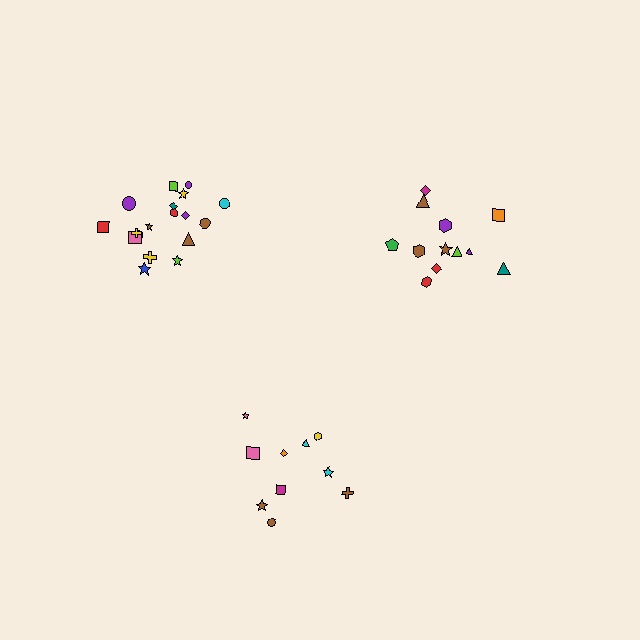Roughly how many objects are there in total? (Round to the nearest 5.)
Roughly 40 objects in total.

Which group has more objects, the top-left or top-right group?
The top-left group.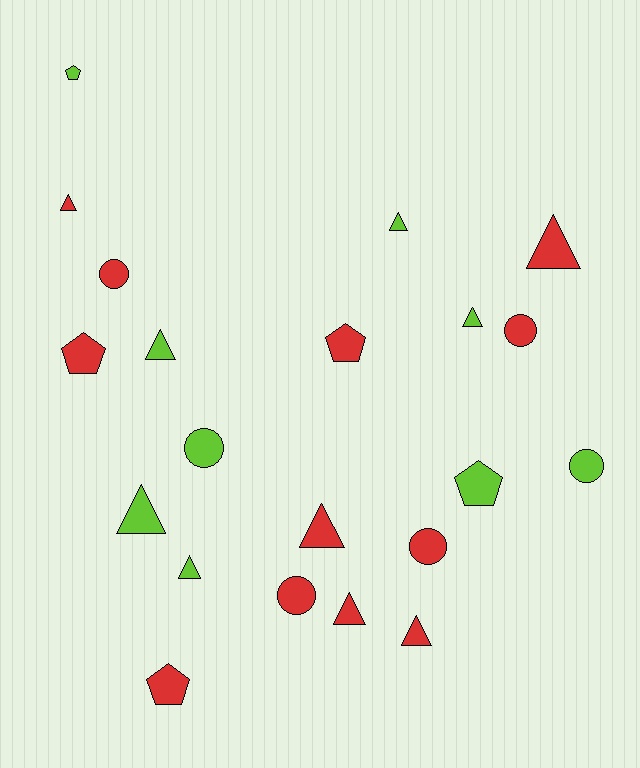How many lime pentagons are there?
There are 2 lime pentagons.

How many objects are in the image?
There are 21 objects.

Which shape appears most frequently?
Triangle, with 10 objects.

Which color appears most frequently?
Red, with 12 objects.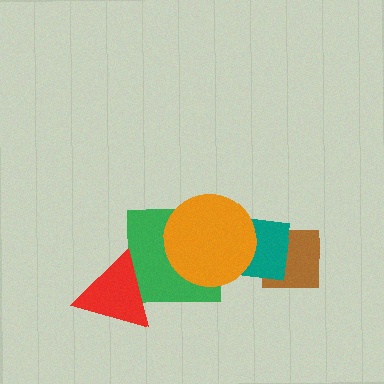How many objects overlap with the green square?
2 objects overlap with the green square.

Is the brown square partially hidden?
Yes, it is partially covered by another shape.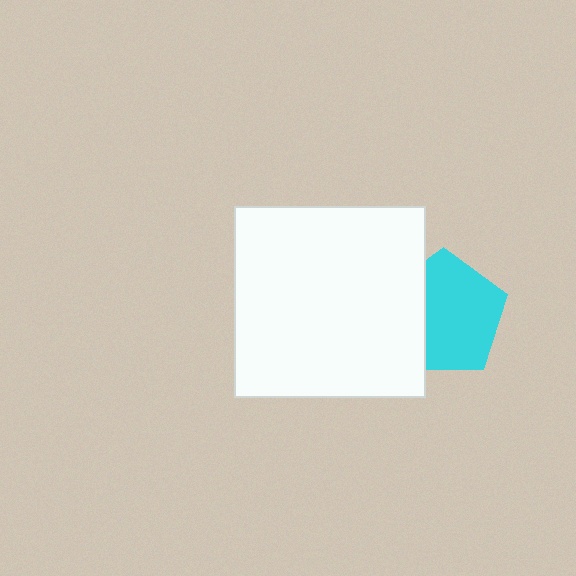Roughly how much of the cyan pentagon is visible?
Most of it is visible (roughly 69%).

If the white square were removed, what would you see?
You would see the complete cyan pentagon.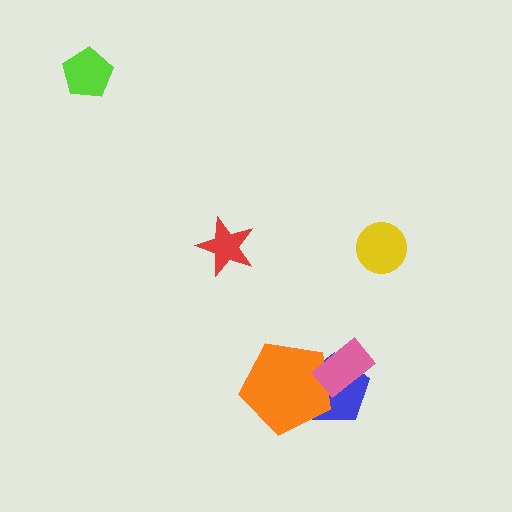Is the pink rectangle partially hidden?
No, no other shape covers it.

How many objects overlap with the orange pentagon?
2 objects overlap with the orange pentagon.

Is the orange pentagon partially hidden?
Yes, it is partially covered by another shape.